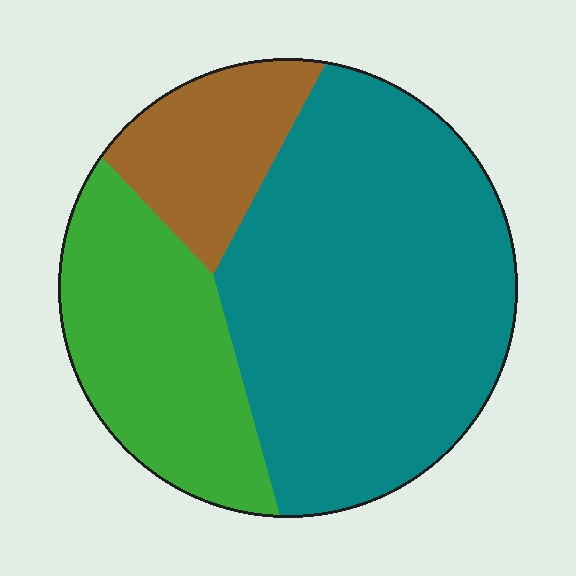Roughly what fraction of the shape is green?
Green covers about 25% of the shape.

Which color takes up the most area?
Teal, at roughly 60%.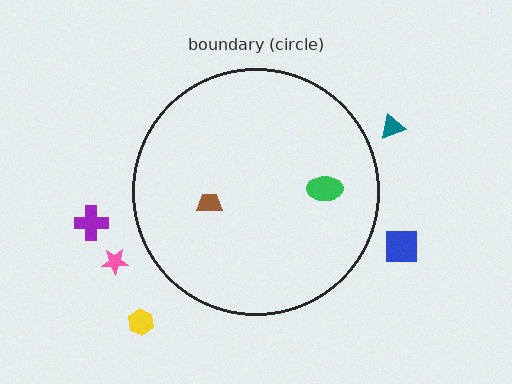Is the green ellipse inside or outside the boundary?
Inside.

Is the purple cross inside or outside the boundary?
Outside.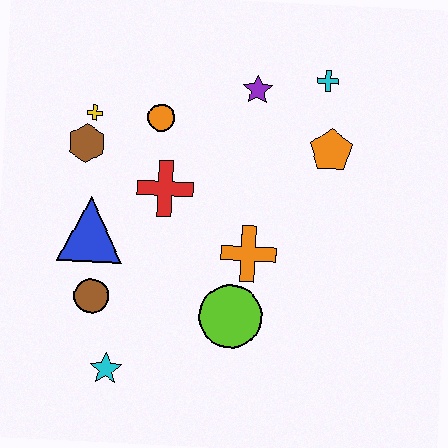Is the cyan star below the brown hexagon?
Yes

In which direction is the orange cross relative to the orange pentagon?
The orange cross is below the orange pentagon.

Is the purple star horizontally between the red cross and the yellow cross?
No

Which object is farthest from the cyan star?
The cyan cross is farthest from the cyan star.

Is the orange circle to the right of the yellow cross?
Yes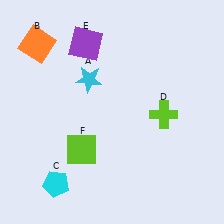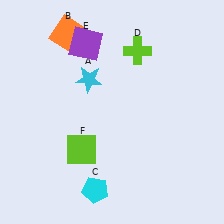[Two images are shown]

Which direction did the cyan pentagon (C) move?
The cyan pentagon (C) moved right.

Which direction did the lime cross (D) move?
The lime cross (D) moved up.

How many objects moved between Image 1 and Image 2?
3 objects moved between the two images.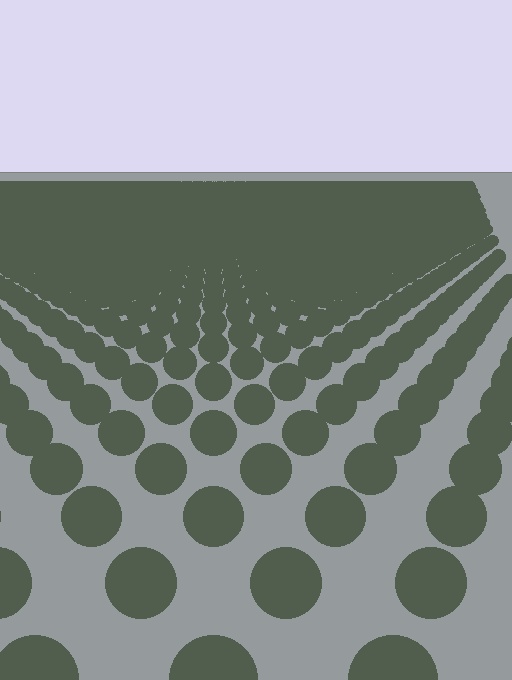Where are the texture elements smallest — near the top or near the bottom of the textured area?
Near the top.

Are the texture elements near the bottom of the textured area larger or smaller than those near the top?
Larger. Near the bottom, elements are closer to the viewer and appear at a bigger on-screen size.